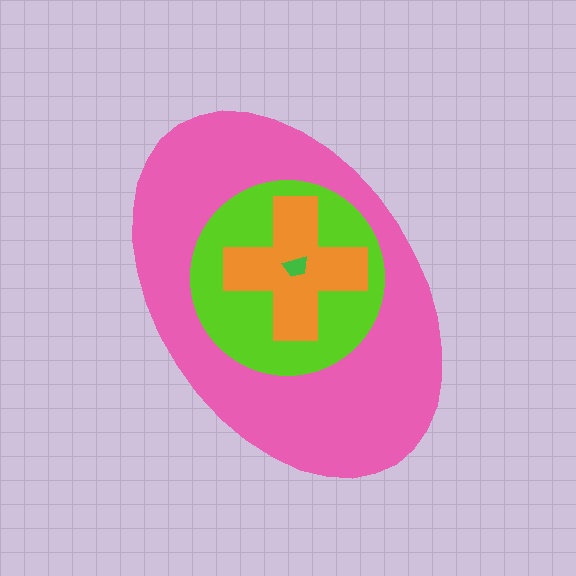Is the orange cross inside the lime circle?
Yes.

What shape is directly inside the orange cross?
The green trapezoid.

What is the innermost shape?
The green trapezoid.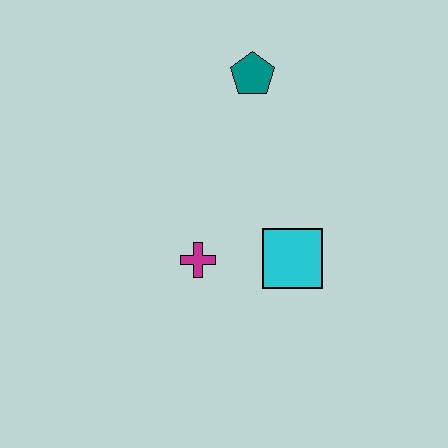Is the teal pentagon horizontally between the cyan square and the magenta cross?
Yes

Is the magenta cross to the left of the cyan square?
Yes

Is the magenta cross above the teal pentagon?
No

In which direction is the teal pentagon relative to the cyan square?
The teal pentagon is above the cyan square.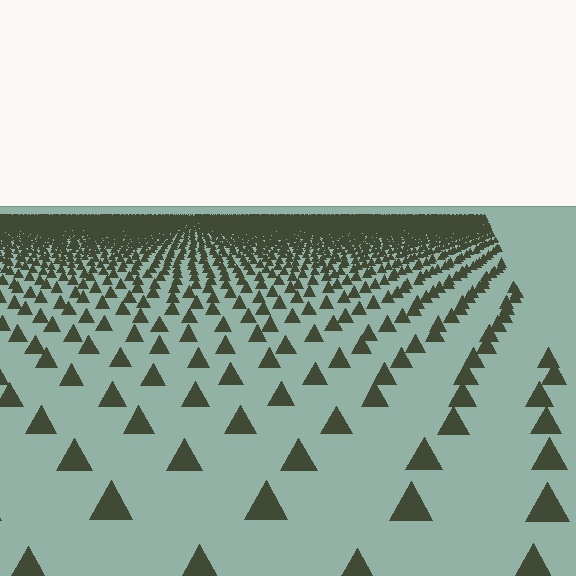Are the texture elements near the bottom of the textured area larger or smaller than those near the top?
Larger. Near the bottom, elements are closer to the viewer and appear at a bigger on-screen size.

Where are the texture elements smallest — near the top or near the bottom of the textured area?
Near the top.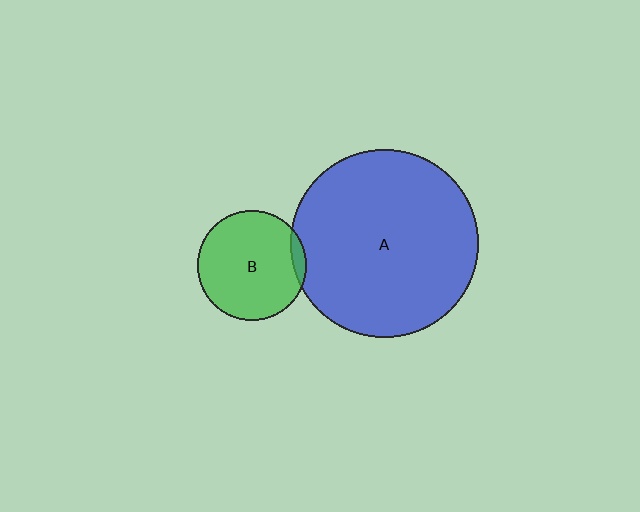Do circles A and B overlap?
Yes.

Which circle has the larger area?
Circle A (blue).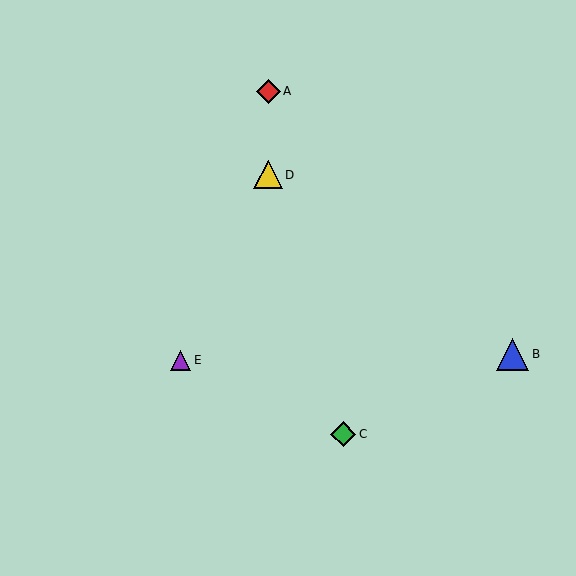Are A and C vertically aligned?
No, A is at x≈268 and C is at x≈343.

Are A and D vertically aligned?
Yes, both are at x≈268.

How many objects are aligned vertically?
2 objects (A, D) are aligned vertically.